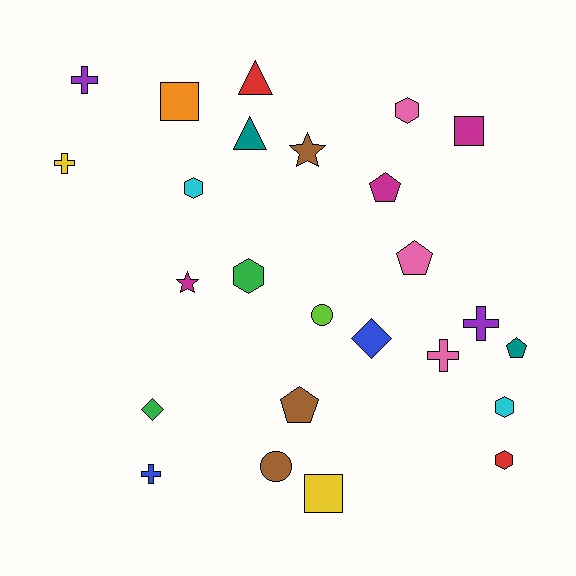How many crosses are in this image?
There are 5 crosses.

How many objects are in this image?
There are 25 objects.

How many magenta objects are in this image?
There are 3 magenta objects.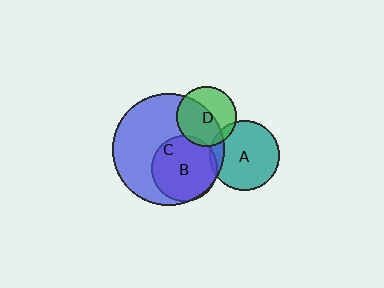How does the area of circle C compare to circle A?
Approximately 2.6 times.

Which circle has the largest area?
Circle C (blue).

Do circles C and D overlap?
Yes.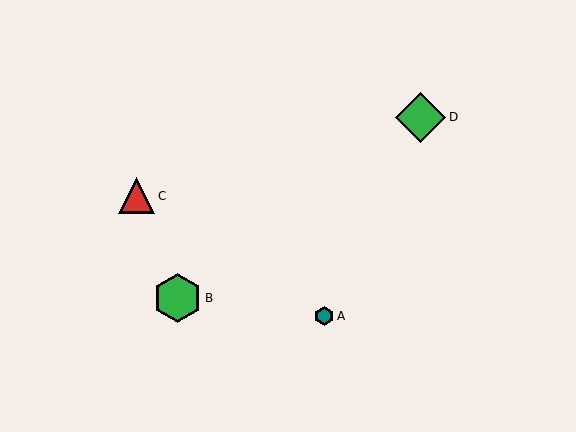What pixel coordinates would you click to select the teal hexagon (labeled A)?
Click at (324, 316) to select the teal hexagon A.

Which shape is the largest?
The green diamond (labeled D) is the largest.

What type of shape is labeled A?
Shape A is a teal hexagon.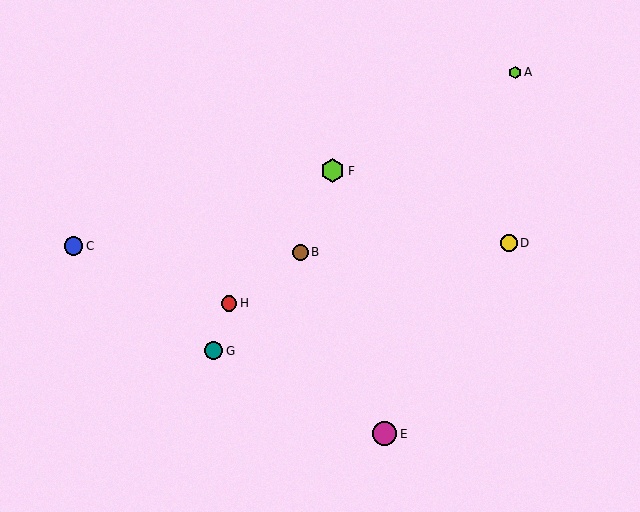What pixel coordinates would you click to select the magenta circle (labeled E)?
Click at (385, 434) to select the magenta circle E.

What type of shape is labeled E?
Shape E is a magenta circle.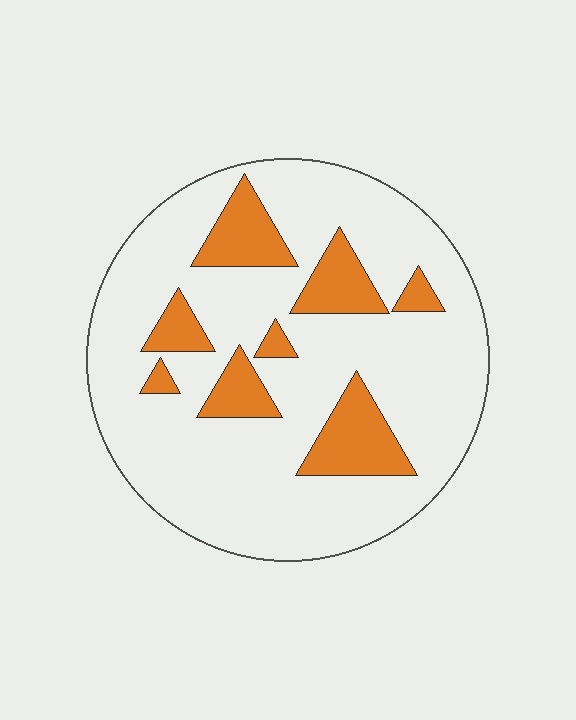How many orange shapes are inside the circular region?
8.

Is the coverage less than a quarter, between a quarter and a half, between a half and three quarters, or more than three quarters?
Less than a quarter.